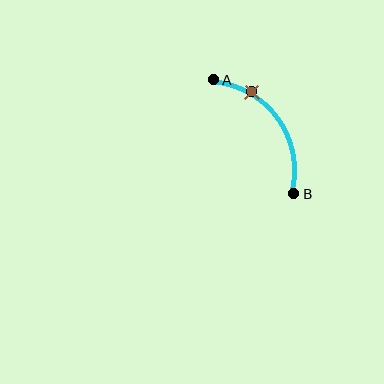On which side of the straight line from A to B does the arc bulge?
The arc bulges above and to the right of the straight line connecting A and B.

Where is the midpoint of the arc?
The arc midpoint is the point on the curve farthest from the straight line joining A and B. It sits above and to the right of that line.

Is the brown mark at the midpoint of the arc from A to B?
No. The brown mark lies on the arc but is closer to endpoint A. The arc midpoint would be at the point on the curve equidistant along the arc from both A and B.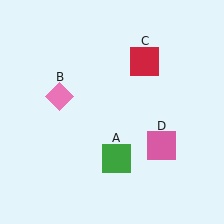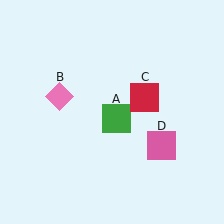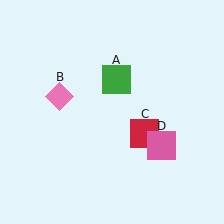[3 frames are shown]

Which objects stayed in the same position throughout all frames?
Pink diamond (object B) and pink square (object D) remained stationary.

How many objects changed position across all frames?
2 objects changed position: green square (object A), red square (object C).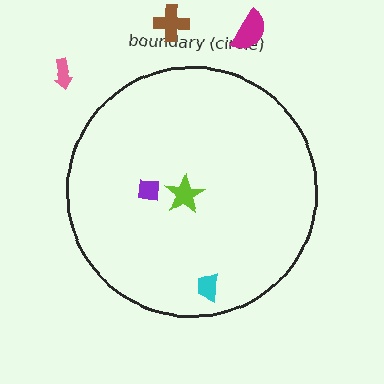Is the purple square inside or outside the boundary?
Inside.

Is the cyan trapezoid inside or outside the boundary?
Inside.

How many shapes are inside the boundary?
3 inside, 3 outside.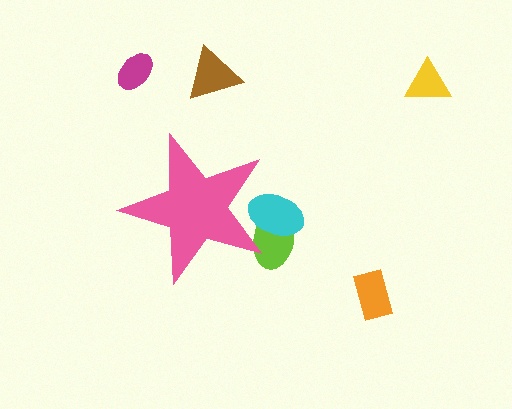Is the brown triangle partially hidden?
No, the brown triangle is fully visible.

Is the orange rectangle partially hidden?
No, the orange rectangle is fully visible.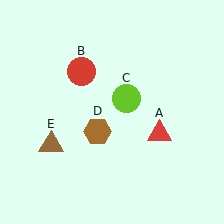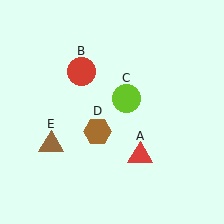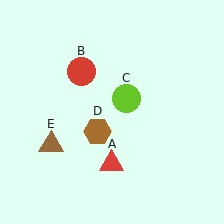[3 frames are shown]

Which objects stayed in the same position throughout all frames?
Red circle (object B) and lime circle (object C) and brown hexagon (object D) and brown triangle (object E) remained stationary.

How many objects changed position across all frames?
1 object changed position: red triangle (object A).